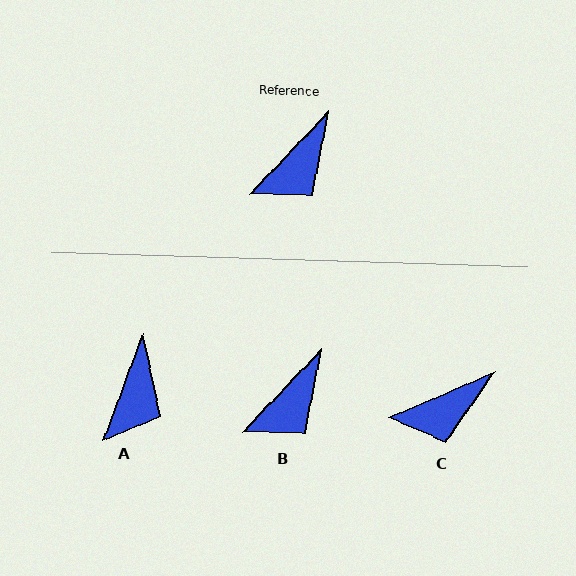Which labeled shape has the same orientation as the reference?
B.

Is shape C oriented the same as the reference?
No, it is off by about 23 degrees.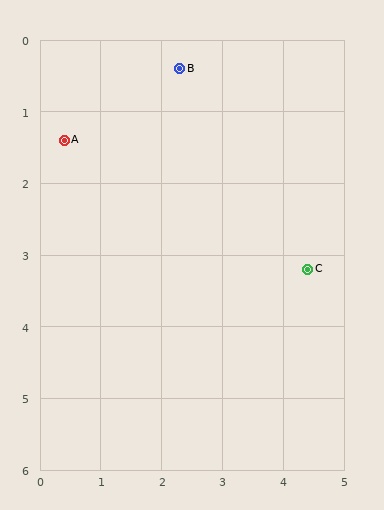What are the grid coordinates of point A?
Point A is at approximately (0.4, 1.4).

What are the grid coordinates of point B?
Point B is at approximately (2.3, 0.4).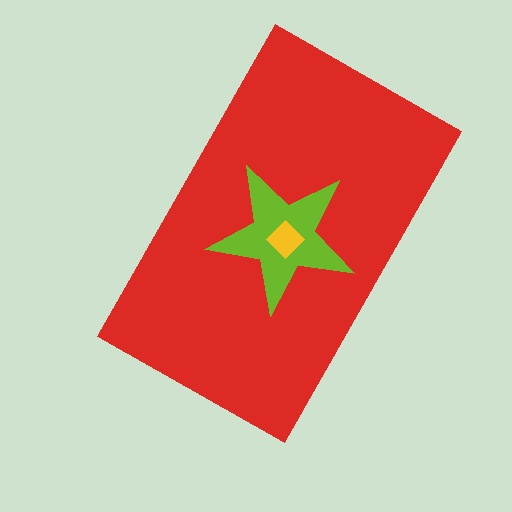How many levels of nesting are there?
3.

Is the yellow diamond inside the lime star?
Yes.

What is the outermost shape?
The red rectangle.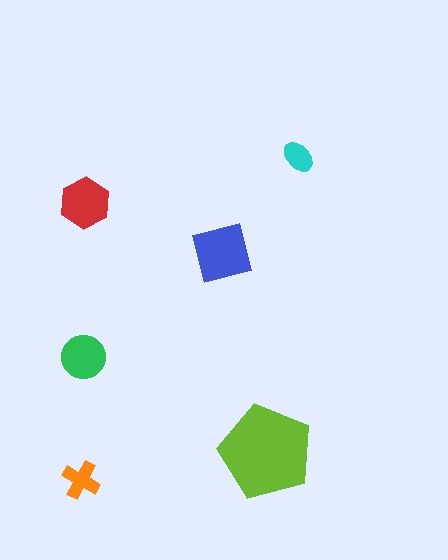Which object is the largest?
The lime pentagon.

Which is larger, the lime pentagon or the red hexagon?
The lime pentagon.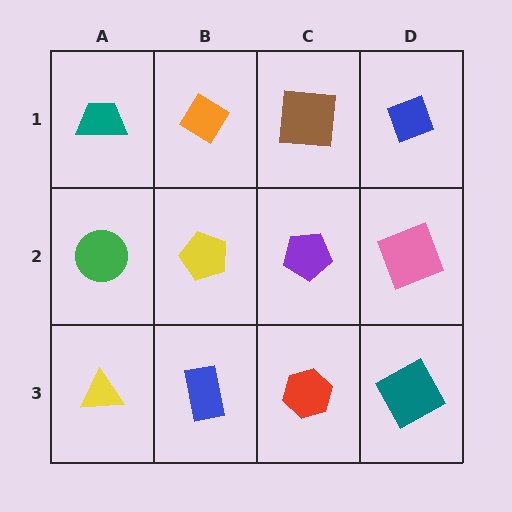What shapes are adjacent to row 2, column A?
A teal trapezoid (row 1, column A), a yellow triangle (row 3, column A), a yellow pentagon (row 2, column B).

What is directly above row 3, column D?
A pink square.